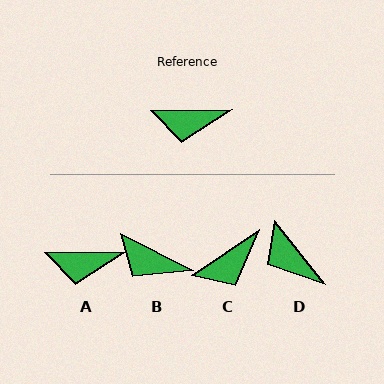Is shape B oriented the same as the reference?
No, it is off by about 28 degrees.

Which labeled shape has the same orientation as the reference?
A.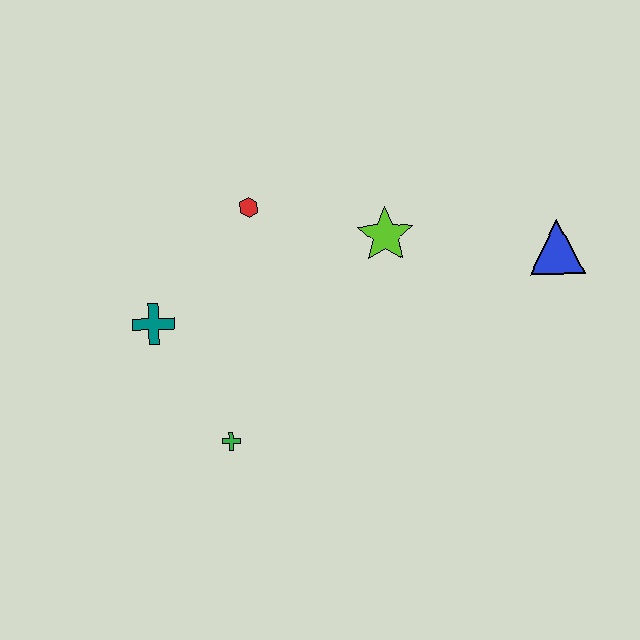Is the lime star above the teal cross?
Yes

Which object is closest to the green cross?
The teal cross is closest to the green cross.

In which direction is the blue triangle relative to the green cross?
The blue triangle is to the right of the green cross.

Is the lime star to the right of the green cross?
Yes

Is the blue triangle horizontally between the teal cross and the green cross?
No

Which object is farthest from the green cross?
The blue triangle is farthest from the green cross.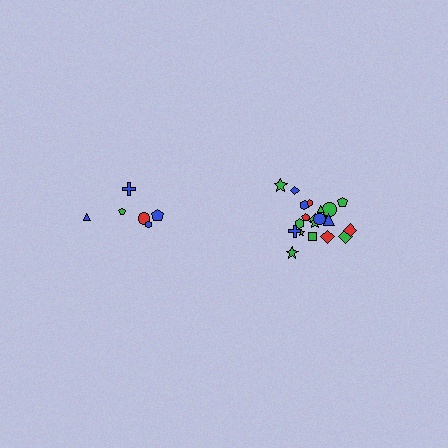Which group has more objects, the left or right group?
The right group.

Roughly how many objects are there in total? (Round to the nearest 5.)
Roughly 30 objects in total.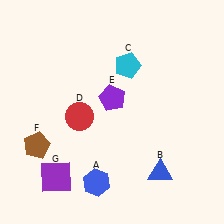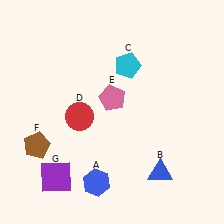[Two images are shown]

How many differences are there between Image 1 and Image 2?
There is 1 difference between the two images.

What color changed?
The pentagon (E) changed from purple in Image 1 to pink in Image 2.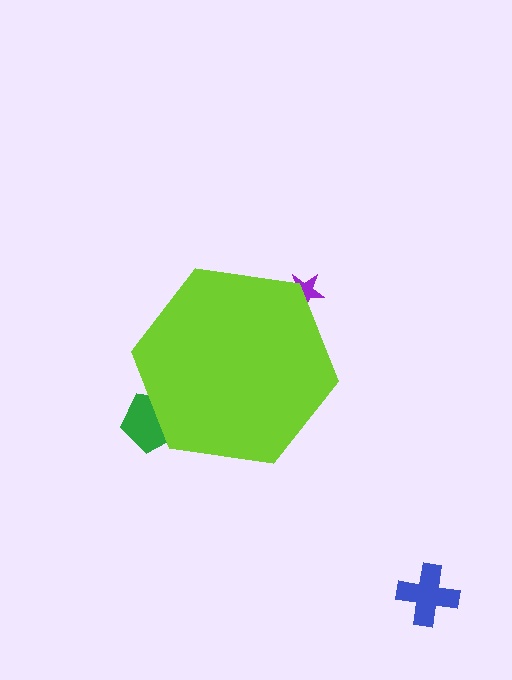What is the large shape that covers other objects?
A lime hexagon.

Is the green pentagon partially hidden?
Yes, the green pentagon is partially hidden behind the lime hexagon.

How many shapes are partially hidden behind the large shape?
2 shapes are partially hidden.